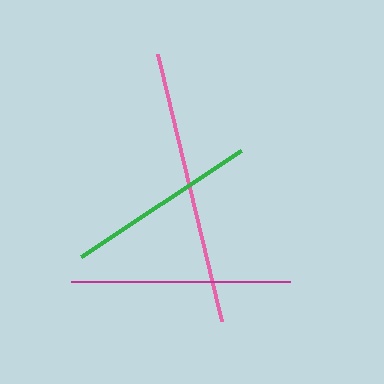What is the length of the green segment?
The green segment is approximately 193 pixels long.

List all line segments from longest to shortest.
From longest to shortest: pink, magenta, green.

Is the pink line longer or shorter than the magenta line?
The pink line is longer than the magenta line.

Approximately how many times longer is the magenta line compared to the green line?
The magenta line is approximately 1.1 times the length of the green line.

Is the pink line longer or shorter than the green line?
The pink line is longer than the green line.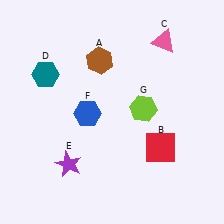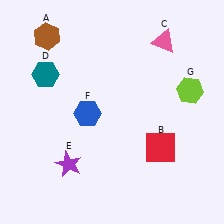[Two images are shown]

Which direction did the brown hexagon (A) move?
The brown hexagon (A) moved left.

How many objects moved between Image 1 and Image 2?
2 objects moved between the two images.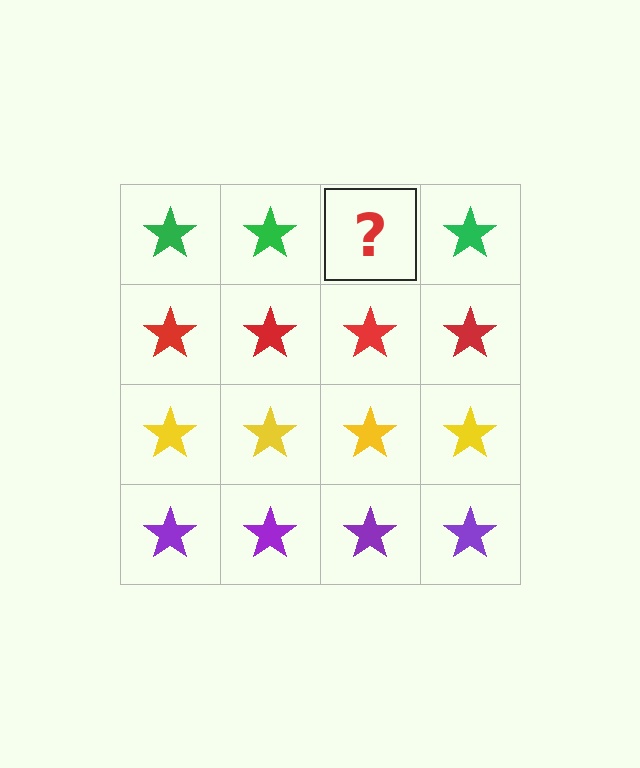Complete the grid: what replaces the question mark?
The question mark should be replaced with a green star.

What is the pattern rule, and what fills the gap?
The rule is that each row has a consistent color. The gap should be filled with a green star.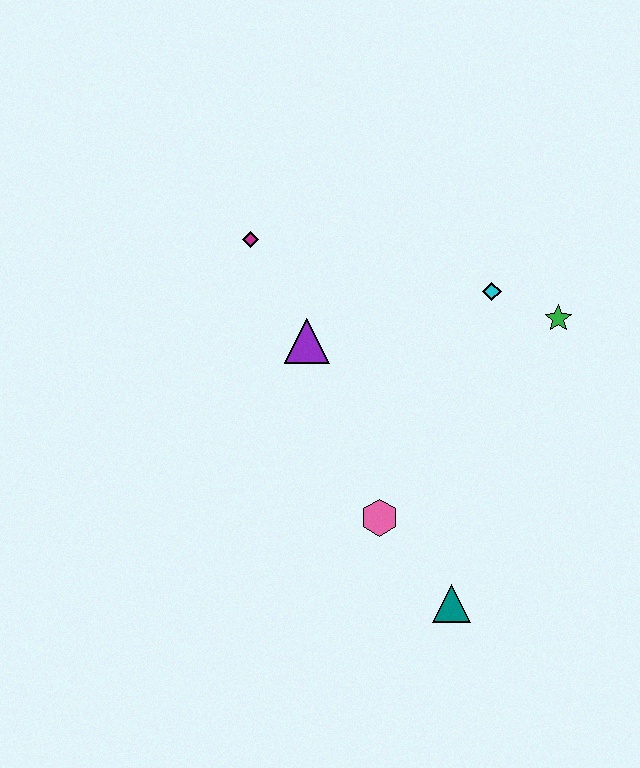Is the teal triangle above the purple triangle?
No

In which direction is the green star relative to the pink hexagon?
The green star is above the pink hexagon.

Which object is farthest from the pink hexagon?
The magenta diamond is farthest from the pink hexagon.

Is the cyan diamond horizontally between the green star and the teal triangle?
Yes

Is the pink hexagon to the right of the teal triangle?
No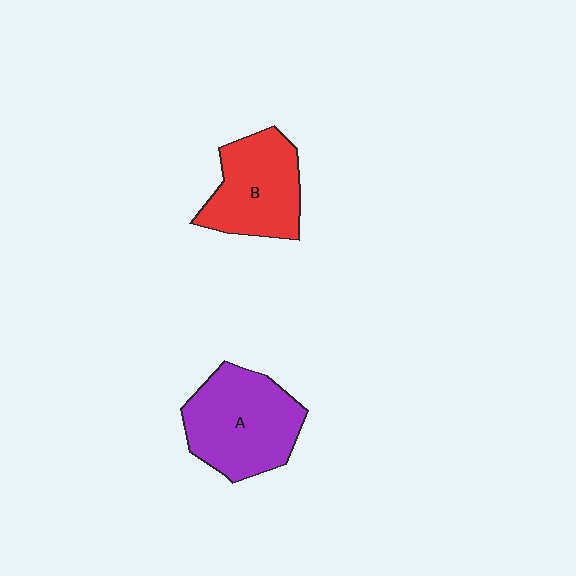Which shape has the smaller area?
Shape B (red).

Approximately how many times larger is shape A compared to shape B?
Approximately 1.2 times.